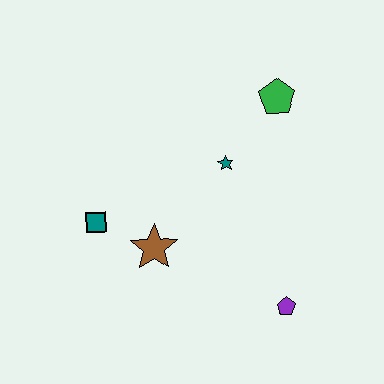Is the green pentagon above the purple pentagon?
Yes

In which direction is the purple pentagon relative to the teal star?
The purple pentagon is below the teal star.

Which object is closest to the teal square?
The brown star is closest to the teal square.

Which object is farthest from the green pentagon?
The teal square is farthest from the green pentagon.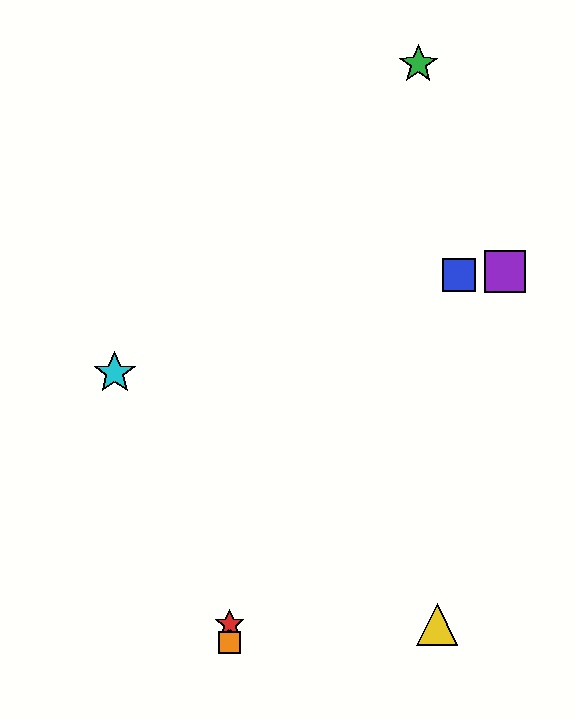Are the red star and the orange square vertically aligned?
Yes, both are at x≈230.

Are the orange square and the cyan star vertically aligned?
No, the orange square is at x≈230 and the cyan star is at x≈115.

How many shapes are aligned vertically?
2 shapes (the red star, the orange square) are aligned vertically.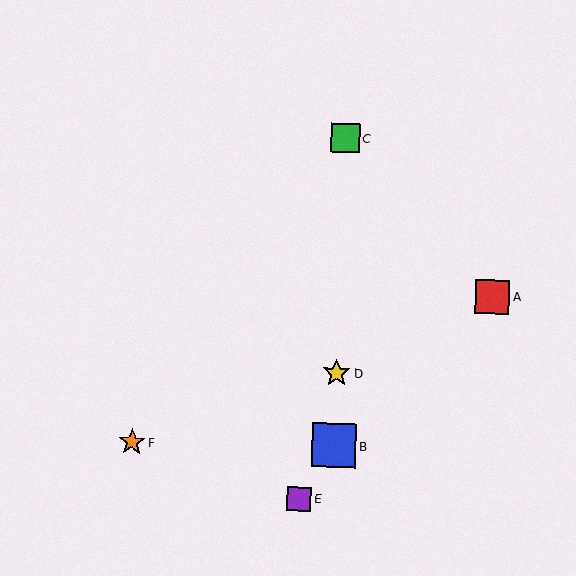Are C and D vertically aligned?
Yes, both are at x≈345.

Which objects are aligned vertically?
Objects B, C, D are aligned vertically.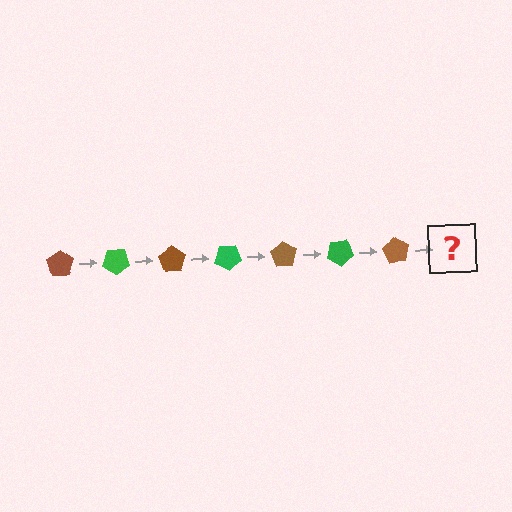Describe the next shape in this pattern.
It should be a green pentagon, rotated 245 degrees from the start.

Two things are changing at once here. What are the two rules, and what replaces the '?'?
The two rules are that it rotates 35 degrees each step and the color cycles through brown and green. The '?' should be a green pentagon, rotated 245 degrees from the start.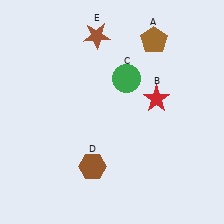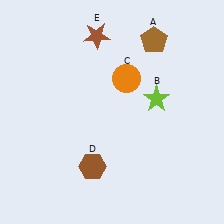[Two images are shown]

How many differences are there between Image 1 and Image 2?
There are 2 differences between the two images.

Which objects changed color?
B changed from red to lime. C changed from green to orange.